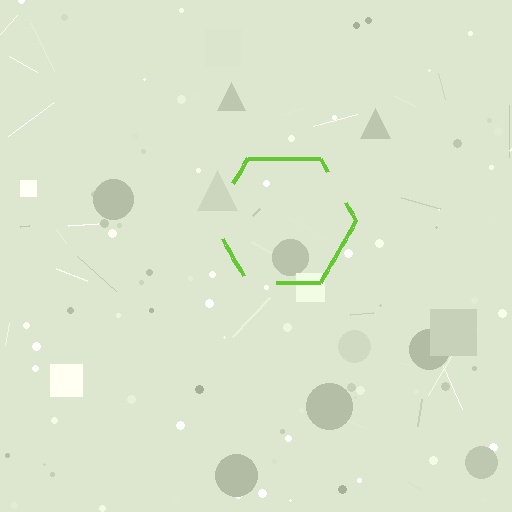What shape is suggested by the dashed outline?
The dashed outline suggests a hexagon.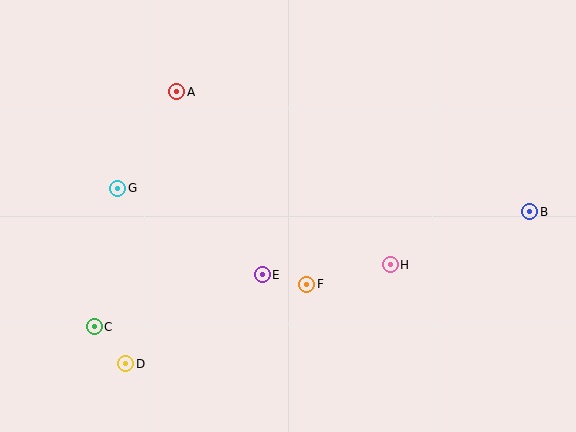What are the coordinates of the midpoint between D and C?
The midpoint between D and C is at (110, 345).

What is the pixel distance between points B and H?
The distance between B and H is 149 pixels.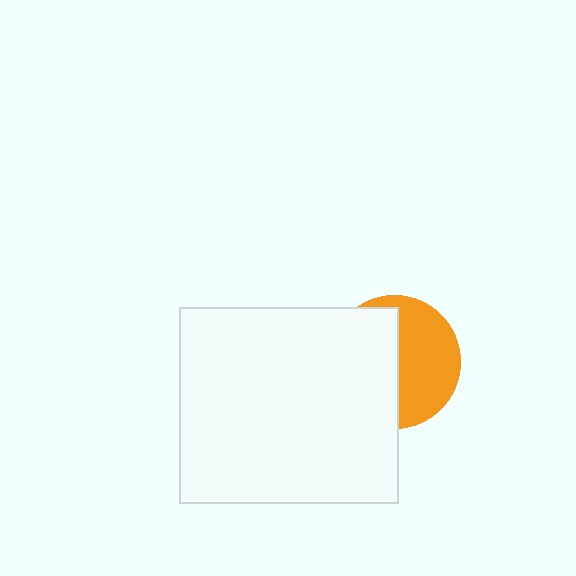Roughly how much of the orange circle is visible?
About half of it is visible (roughly 48%).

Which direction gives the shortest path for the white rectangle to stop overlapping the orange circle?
Moving left gives the shortest separation.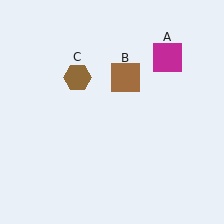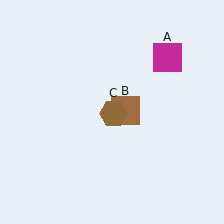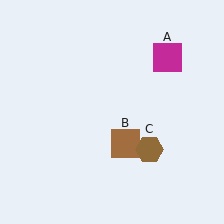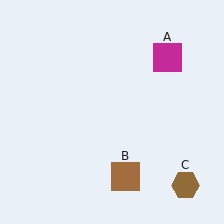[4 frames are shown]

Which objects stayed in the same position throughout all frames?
Magenta square (object A) remained stationary.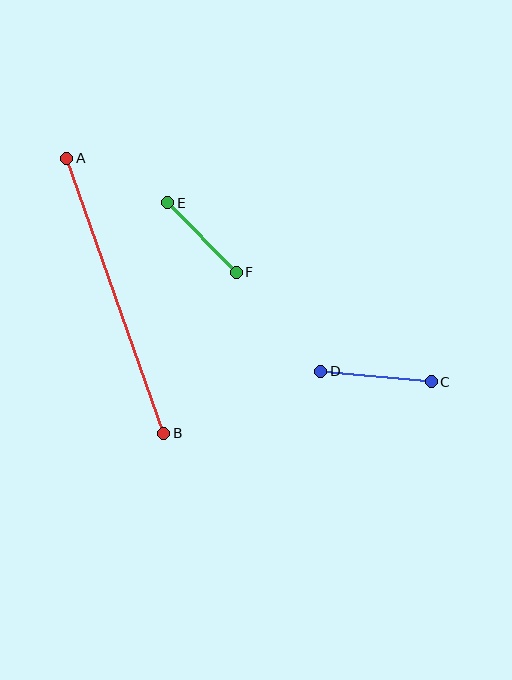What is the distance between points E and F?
The distance is approximately 98 pixels.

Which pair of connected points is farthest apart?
Points A and B are farthest apart.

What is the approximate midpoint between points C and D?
The midpoint is at approximately (376, 377) pixels.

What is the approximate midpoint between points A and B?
The midpoint is at approximately (115, 296) pixels.